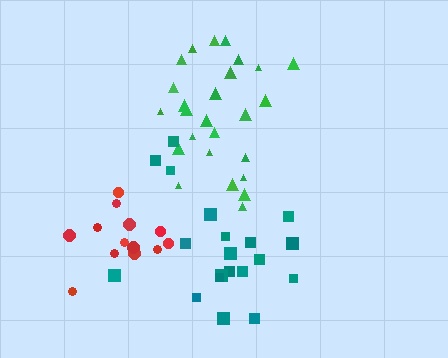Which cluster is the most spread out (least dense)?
Teal.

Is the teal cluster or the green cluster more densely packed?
Green.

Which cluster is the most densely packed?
Red.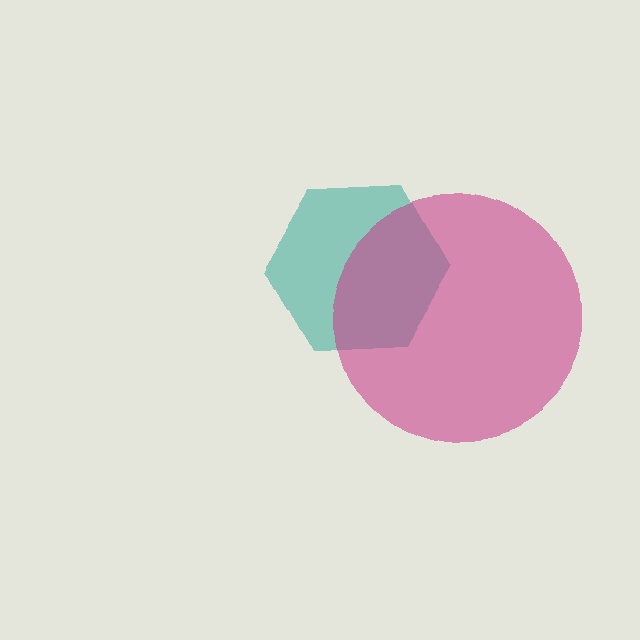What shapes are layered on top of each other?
The layered shapes are: a teal hexagon, a magenta circle.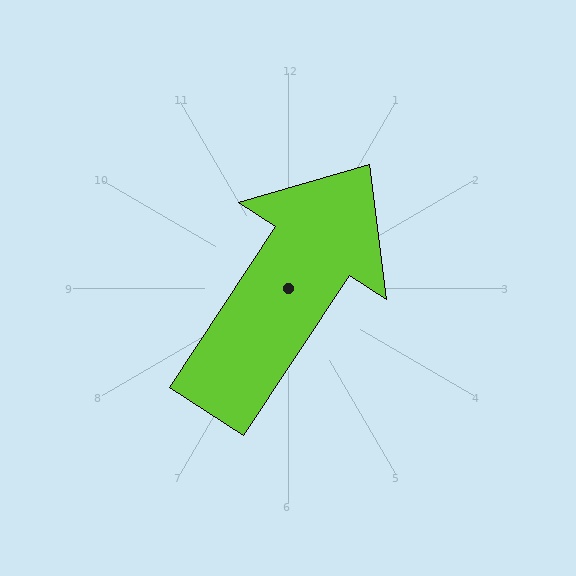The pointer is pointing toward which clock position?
Roughly 1 o'clock.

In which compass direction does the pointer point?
Northeast.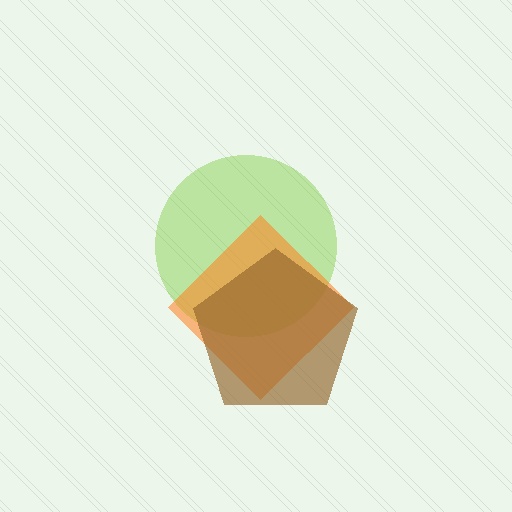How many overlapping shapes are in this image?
There are 3 overlapping shapes in the image.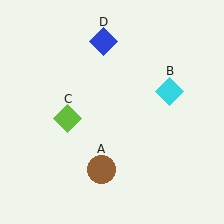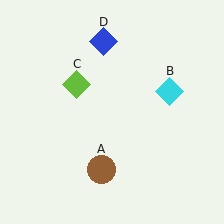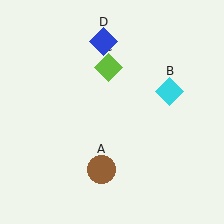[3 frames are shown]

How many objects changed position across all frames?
1 object changed position: lime diamond (object C).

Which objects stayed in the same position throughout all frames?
Brown circle (object A) and cyan diamond (object B) and blue diamond (object D) remained stationary.